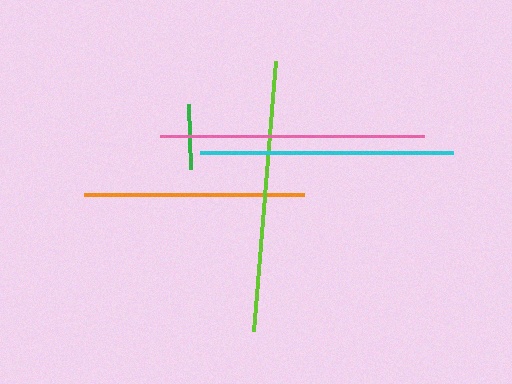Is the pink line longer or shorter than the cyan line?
The pink line is longer than the cyan line.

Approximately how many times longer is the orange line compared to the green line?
The orange line is approximately 3.4 times the length of the green line.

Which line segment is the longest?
The lime line is the longest at approximately 272 pixels.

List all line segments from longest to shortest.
From longest to shortest: lime, pink, cyan, orange, green.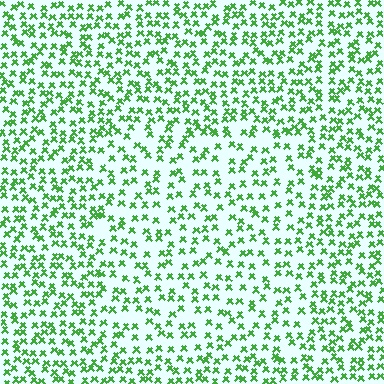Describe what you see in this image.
The image contains small green elements arranged at two different densities. A rectangle-shaped region is visible where the elements are less densely packed than the surrounding area.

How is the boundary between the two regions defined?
The boundary is defined by a change in element density (approximately 1.5x ratio). All elements are the same color, size, and shape.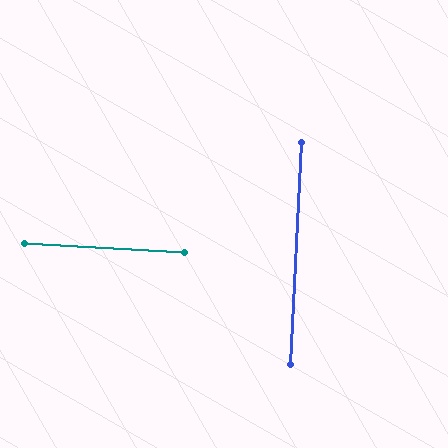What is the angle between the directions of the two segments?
Approximately 90 degrees.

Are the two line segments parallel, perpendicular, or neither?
Perpendicular — they meet at approximately 90°.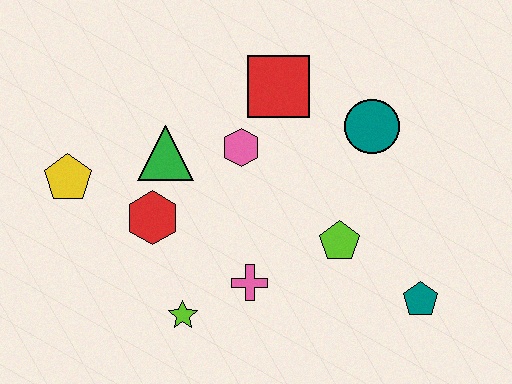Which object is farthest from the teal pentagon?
The yellow pentagon is farthest from the teal pentagon.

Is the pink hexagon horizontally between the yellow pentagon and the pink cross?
Yes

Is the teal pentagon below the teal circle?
Yes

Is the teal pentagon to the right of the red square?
Yes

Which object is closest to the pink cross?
The lime star is closest to the pink cross.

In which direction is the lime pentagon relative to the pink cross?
The lime pentagon is to the right of the pink cross.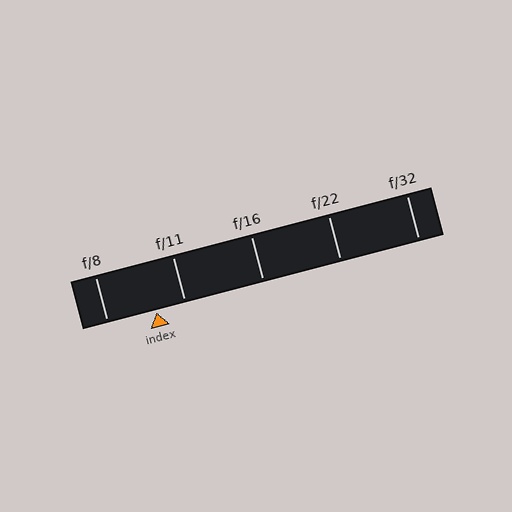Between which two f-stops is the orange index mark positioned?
The index mark is between f/8 and f/11.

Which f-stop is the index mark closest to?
The index mark is closest to f/11.